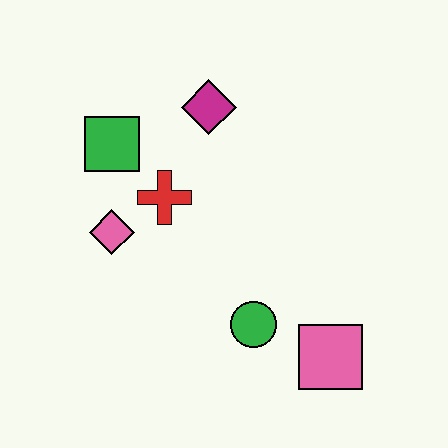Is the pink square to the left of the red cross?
No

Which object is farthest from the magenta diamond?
The pink square is farthest from the magenta diamond.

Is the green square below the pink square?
No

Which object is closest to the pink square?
The green circle is closest to the pink square.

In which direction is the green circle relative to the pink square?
The green circle is to the left of the pink square.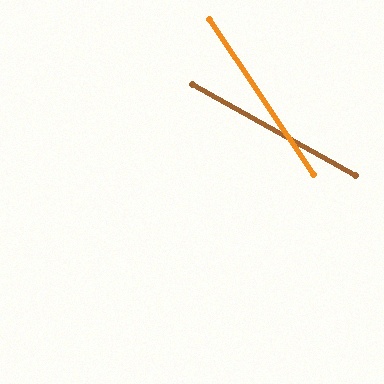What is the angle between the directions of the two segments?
Approximately 27 degrees.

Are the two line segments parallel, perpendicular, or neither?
Neither parallel nor perpendicular — they differ by about 27°.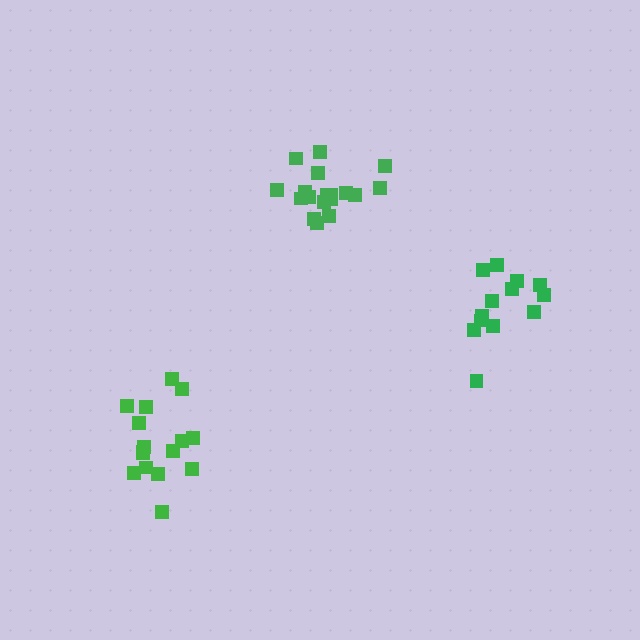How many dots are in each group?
Group 1: 18 dots, Group 2: 16 dots, Group 3: 13 dots (47 total).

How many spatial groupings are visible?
There are 3 spatial groupings.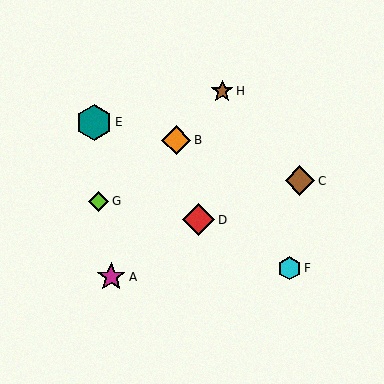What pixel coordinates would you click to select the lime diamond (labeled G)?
Click at (99, 201) to select the lime diamond G.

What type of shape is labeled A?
Shape A is a magenta star.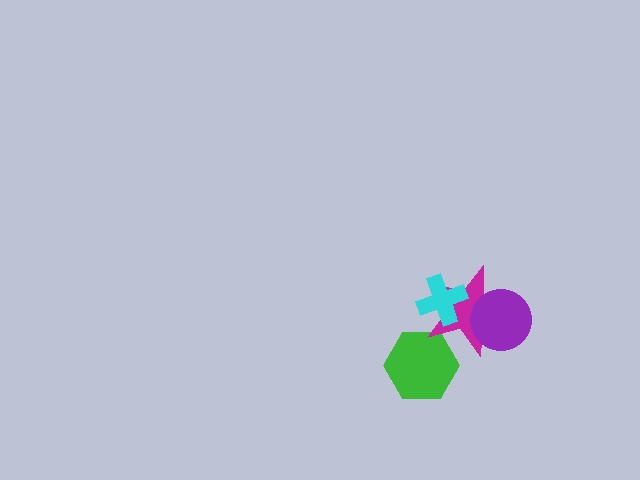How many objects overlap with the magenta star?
3 objects overlap with the magenta star.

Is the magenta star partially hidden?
Yes, it is partially covered by another shape.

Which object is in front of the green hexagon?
The magenta star is in front of the green hexagon.